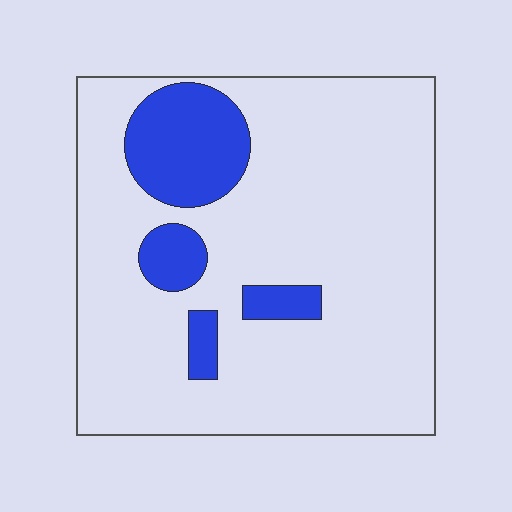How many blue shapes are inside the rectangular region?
4.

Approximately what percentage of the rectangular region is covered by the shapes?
Approximately 15%.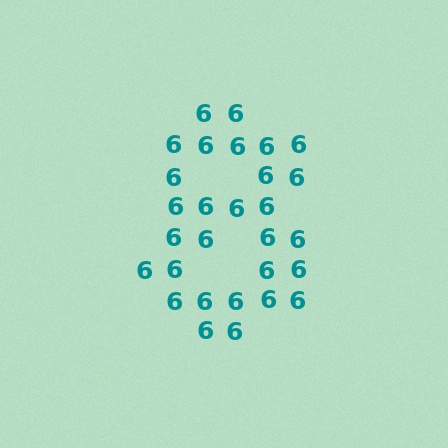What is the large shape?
The large shape is the digit 8.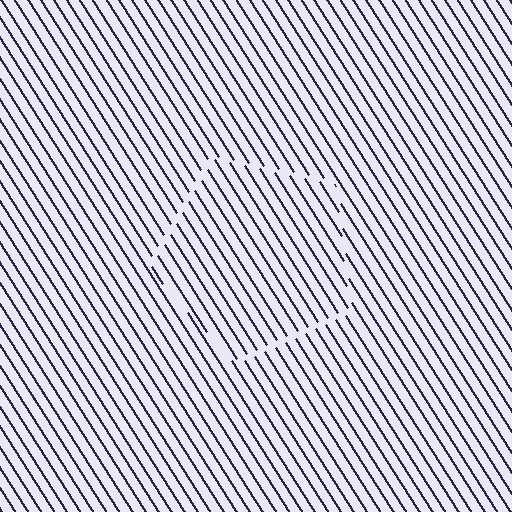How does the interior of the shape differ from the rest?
The interior of the shape contains the same grating, shifted by half a period — the contour is defined by the phase discontinuity where line-ends from the inner and outer gratings abut.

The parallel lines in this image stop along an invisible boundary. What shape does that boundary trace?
An illusory pentagon. The interior of the shape contains the same grating, shifted by half a period — the contour is defined by the phase discontinuity where line-ends from the inner and outer gratings abut.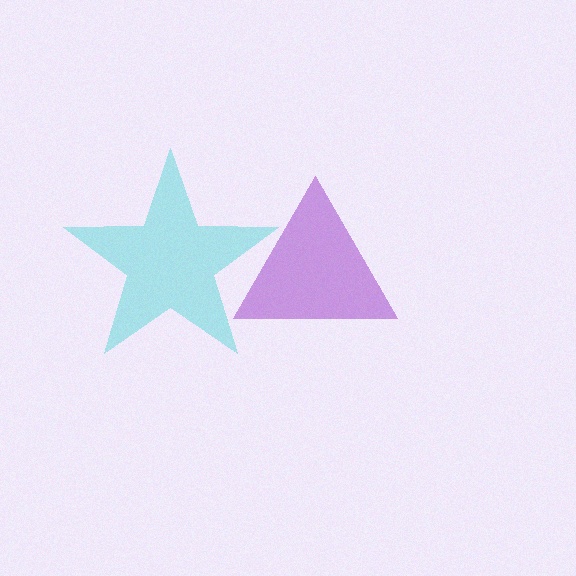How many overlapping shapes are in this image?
There are 2 overlapping shapes in the image.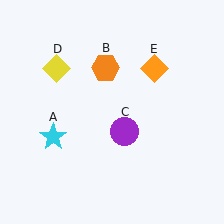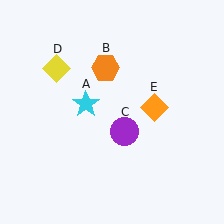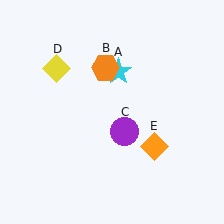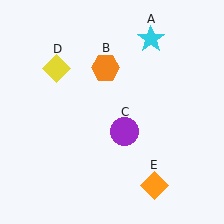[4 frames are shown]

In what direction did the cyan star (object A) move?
The cyan star (object A) moved up and to the right.